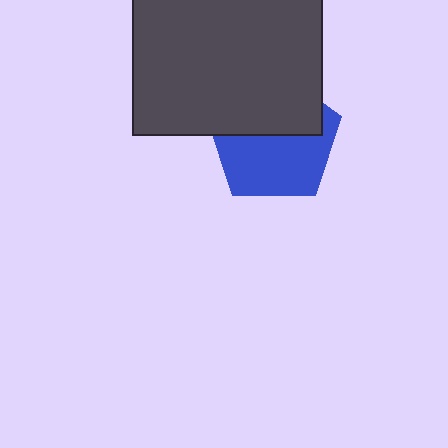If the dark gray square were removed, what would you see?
You would see the complete blue pentagon.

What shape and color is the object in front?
The object in front is a dark gray square.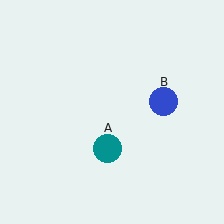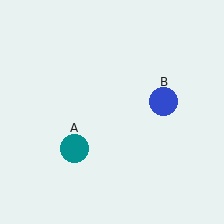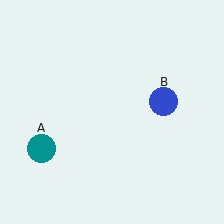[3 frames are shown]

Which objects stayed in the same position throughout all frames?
Blue circle (object B) remained stationary.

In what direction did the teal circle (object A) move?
The teal circle (object A) moved left.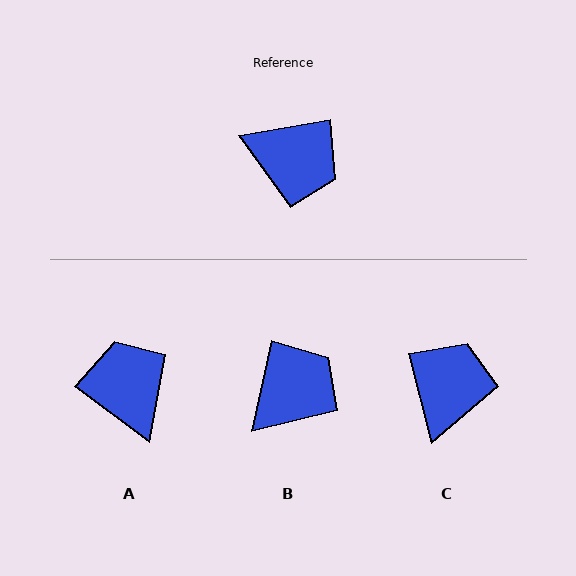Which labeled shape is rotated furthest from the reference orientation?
A, about 134 degrees away.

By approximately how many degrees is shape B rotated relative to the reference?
Approximately 68 degrees counter-clockwise.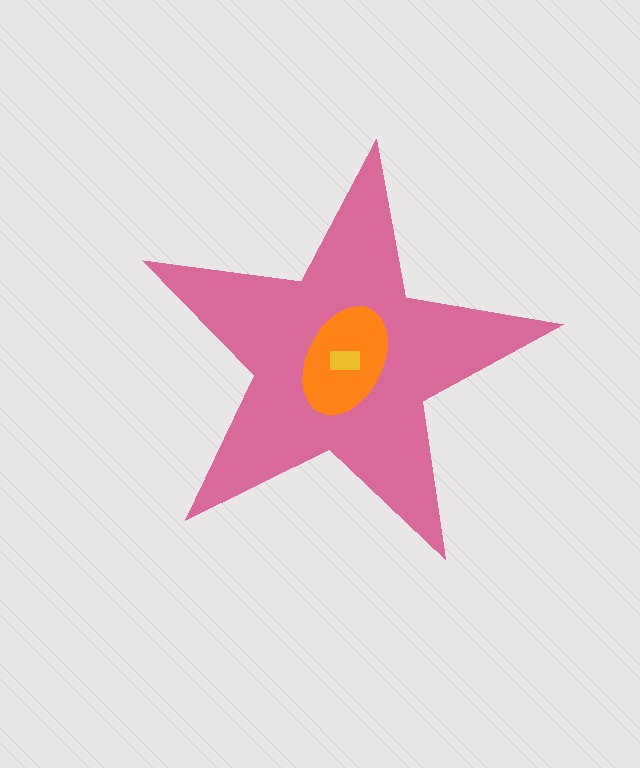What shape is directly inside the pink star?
The orange ellipse.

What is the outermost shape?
The pink star.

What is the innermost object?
The yellow rectangle.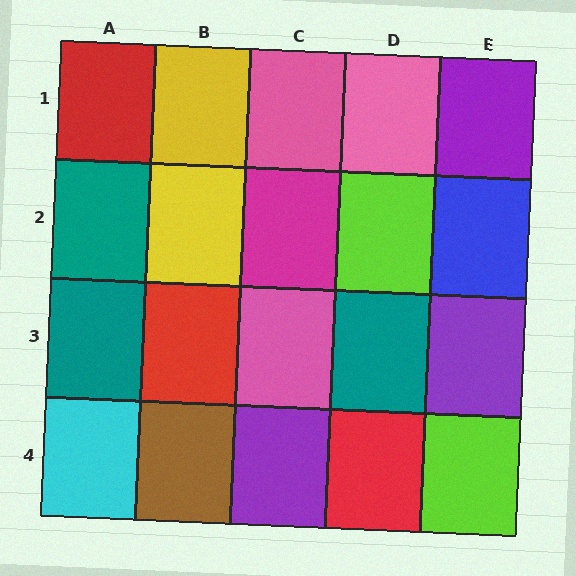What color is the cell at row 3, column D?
Teal.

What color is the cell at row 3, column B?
Red.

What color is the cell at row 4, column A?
Cyan.